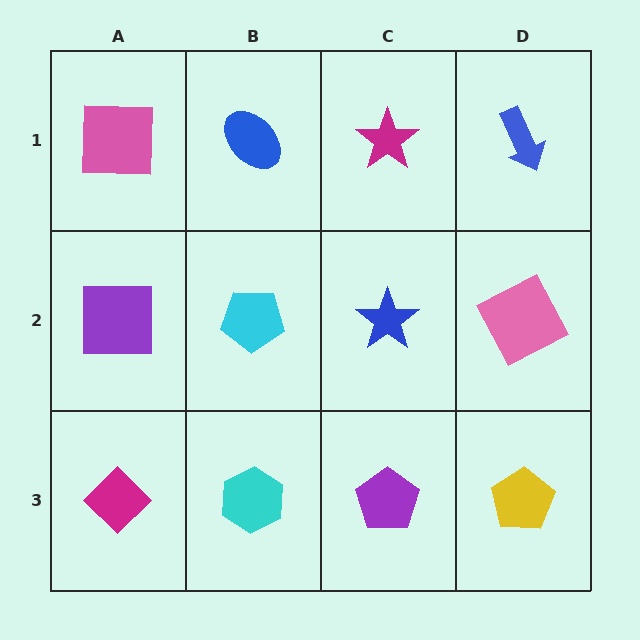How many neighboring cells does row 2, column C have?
4.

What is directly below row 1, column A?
A purple square.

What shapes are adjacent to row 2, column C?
A magenta star (row 1, column C), a purple pentagon (row 3, column C), a cyan pentagon (row 2, column B), a pink square (row 2, column D).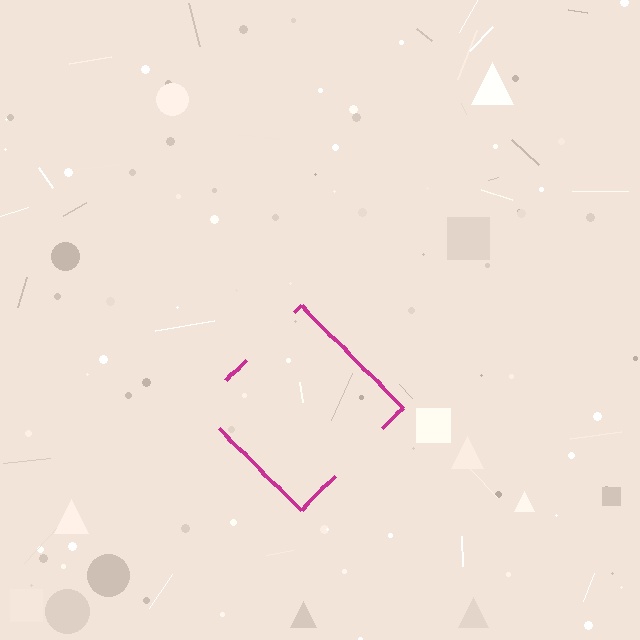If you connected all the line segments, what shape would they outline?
They would outline a diamond.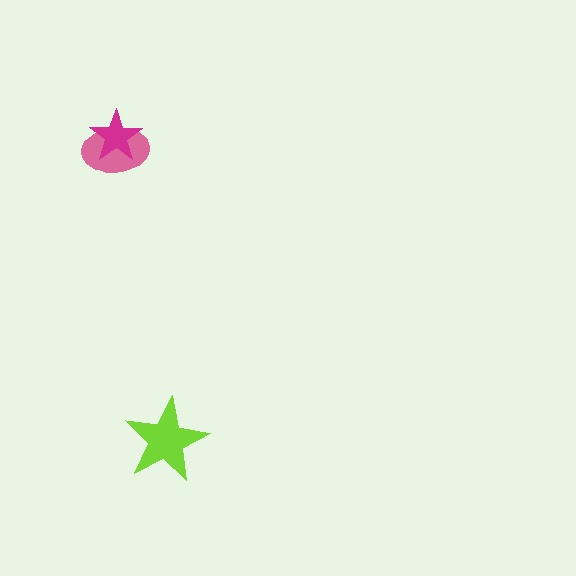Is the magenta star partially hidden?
No, no other shape covers it.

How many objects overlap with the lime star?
0 objects overlap with the lime star.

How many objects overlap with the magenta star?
1 object overlaps with the magenta star.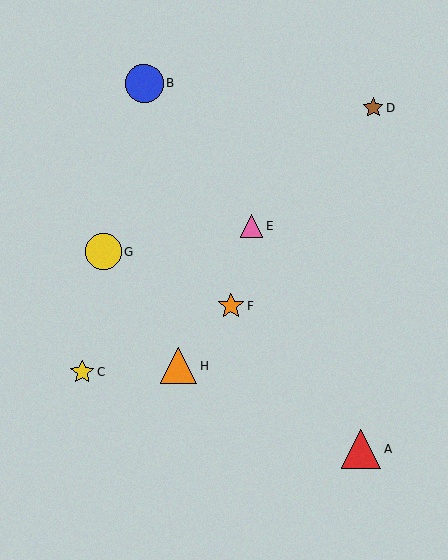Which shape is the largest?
The red triangle (labeled A) is the largest.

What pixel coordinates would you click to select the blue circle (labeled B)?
Click at (144, 84) to select the blue circle B.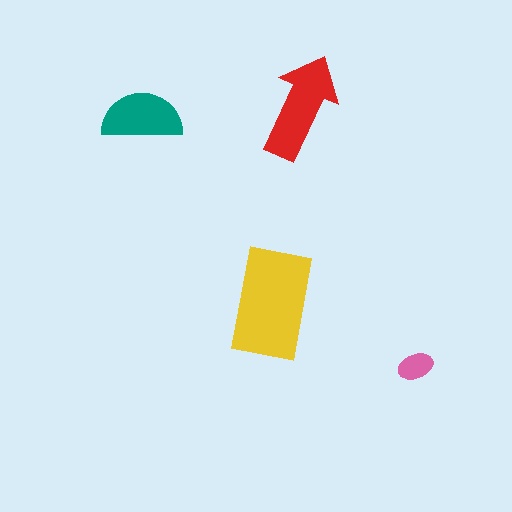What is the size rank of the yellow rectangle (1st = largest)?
1st.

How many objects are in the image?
There are 4 objects in the image.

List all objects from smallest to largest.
The pink ellipse, the teal semicircle, the red arrow, the yellow rectangle.